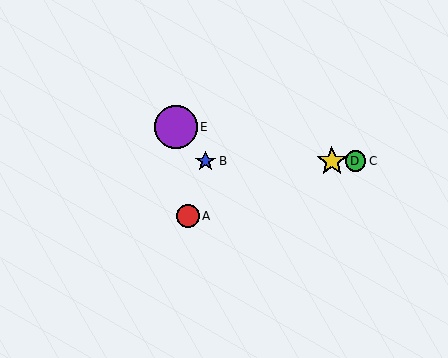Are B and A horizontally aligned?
No, B is at y≈161 and A is at y≈216.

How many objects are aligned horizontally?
3 objects (B, C, D) are aligned horizontally.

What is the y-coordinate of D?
Object D is at y≈161.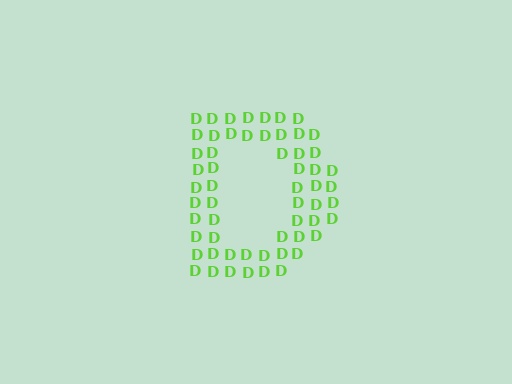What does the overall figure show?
The overall figure shows the letter D.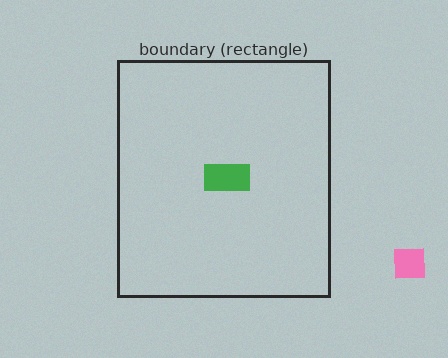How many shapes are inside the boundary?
1 inside, 1 outside.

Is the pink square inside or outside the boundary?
Outside.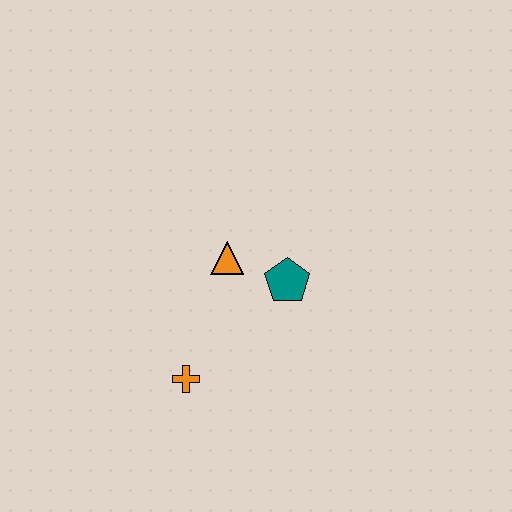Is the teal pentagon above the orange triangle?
No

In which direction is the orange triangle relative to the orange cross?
The orange triangle is above the orange cross.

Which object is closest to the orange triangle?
The teal pentagon is closest to the orange triangle.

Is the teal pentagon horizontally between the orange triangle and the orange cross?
No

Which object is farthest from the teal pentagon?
The orange cross is farthest from the teal pentagon.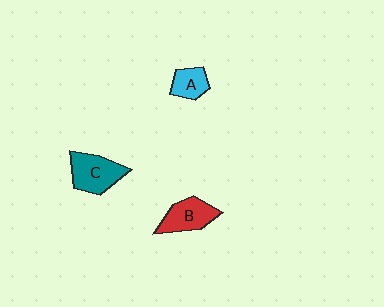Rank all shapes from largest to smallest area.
From largest to smallest: C (teal), B (red), A (cyan).